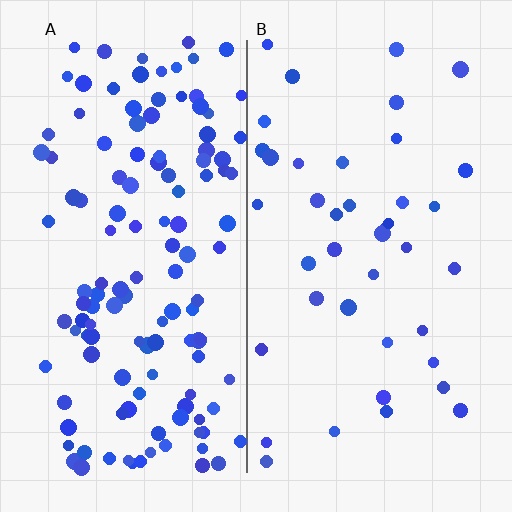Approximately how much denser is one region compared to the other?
Approximately 3.2× — region A over region B.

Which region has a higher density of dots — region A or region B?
A (the left).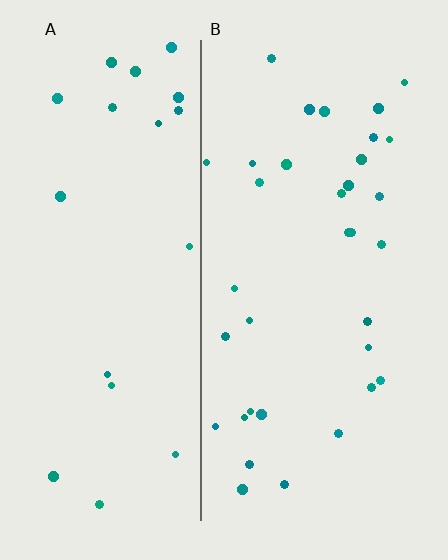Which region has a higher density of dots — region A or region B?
B (the right).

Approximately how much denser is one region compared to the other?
Approximately 1.7× — region B over region A.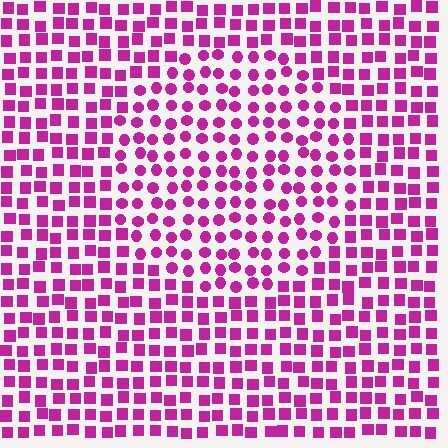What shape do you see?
I see a circle.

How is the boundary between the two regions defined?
The boundary is defined by a change in element shape: circles inside vs. squares outside. All elements share the same color and spacing.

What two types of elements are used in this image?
The image uses circles inside the circle region and squares outside it.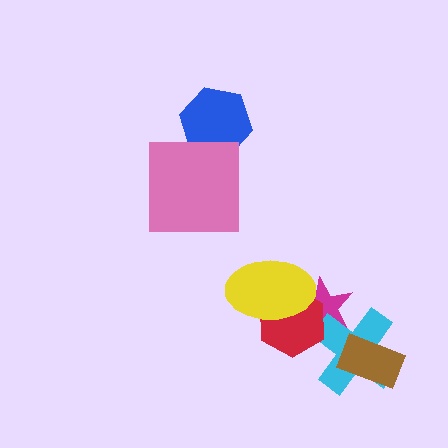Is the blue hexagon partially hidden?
Yes, it is partially covered by another shape.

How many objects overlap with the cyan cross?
3 objects overlap with the cyan cross.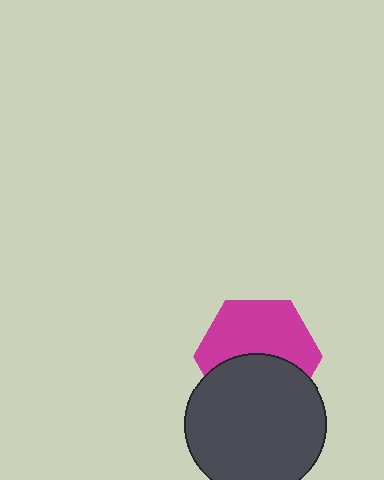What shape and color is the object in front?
The object in front is a dark gray circle.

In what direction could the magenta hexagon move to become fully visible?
The magenta hexagon could move up. That would shift it out from behind the dark gray circle entirely.